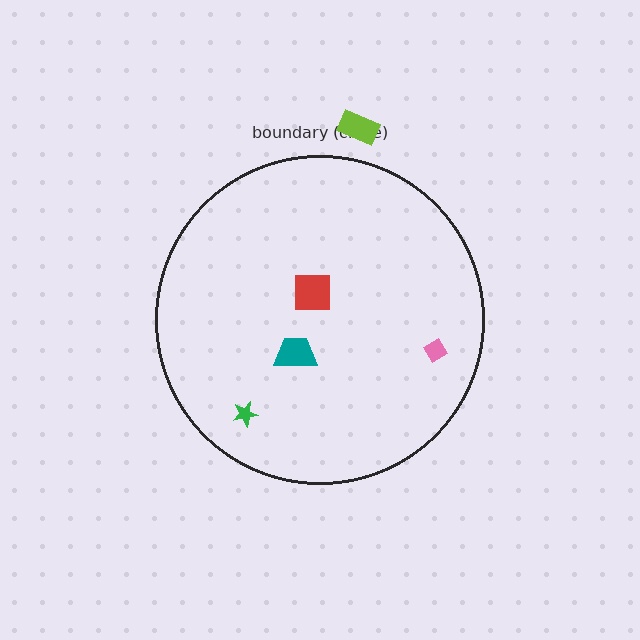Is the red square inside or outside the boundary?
Inside.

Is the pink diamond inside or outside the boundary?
Inside.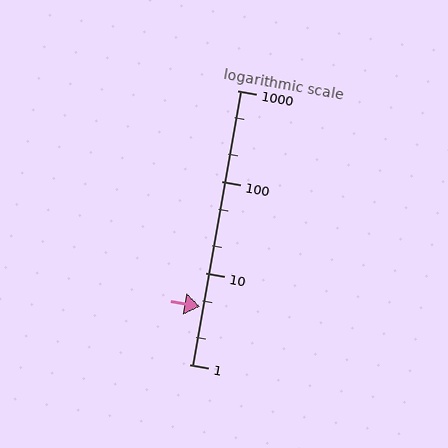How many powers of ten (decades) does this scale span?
The scale spans 3 decades, from 1 to 1000.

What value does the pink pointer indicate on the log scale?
The pointer indicates approximately 4.3.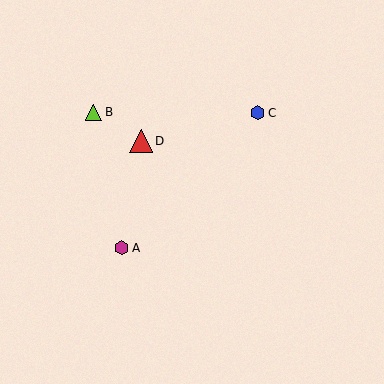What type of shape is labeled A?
Shape A is a magenta hexagon.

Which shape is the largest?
The red triangle (labeled D) is the largest.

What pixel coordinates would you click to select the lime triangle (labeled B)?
Click at (94, 112) to select the lime triangle B.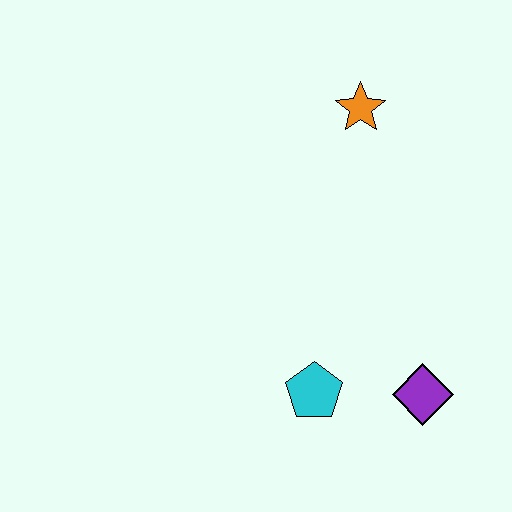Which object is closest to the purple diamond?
The cyan pentagon is closest to the purple diamond.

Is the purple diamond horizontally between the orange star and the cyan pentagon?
No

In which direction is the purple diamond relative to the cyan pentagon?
The purple diamond is to the right of the cyan pentagon.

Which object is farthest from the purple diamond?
The orange star is farthest from the purple diamond.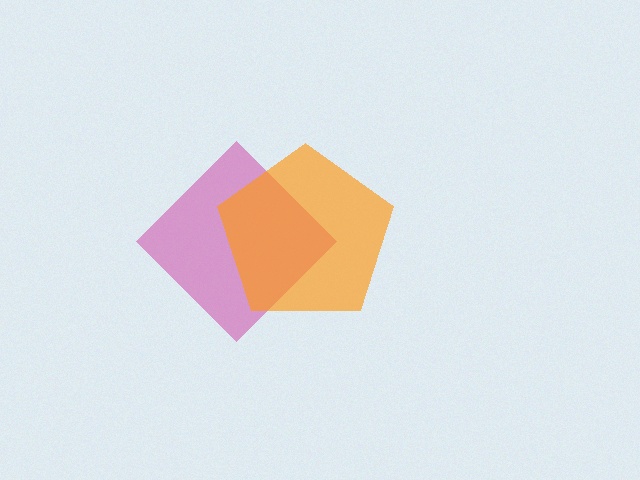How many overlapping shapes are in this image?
There are 2 overlapping shapes in the image.